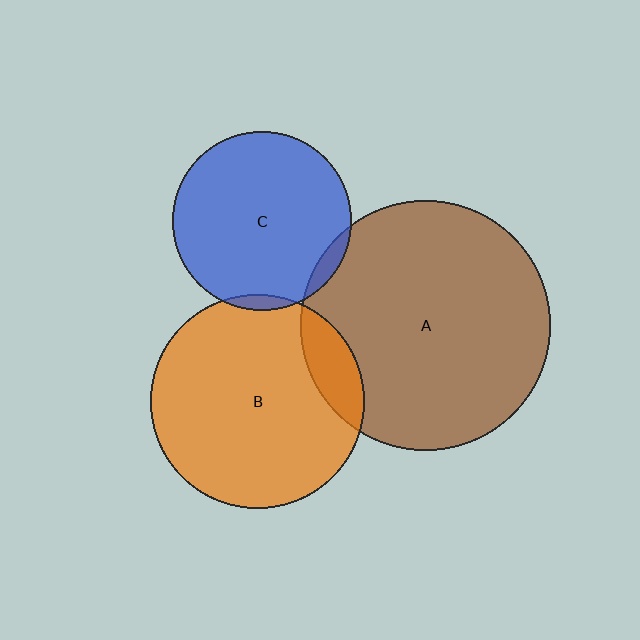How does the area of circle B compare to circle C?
Approximately 1.4 times.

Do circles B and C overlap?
Yes.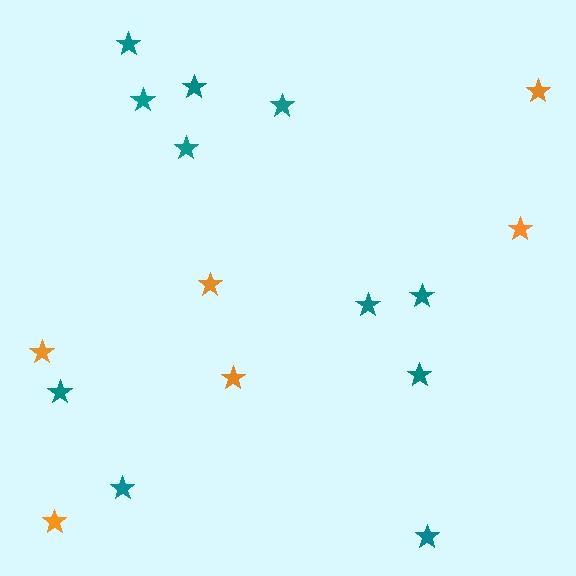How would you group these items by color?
There are 2 groups: one group of orange stars (6) and one group of teal stars (11).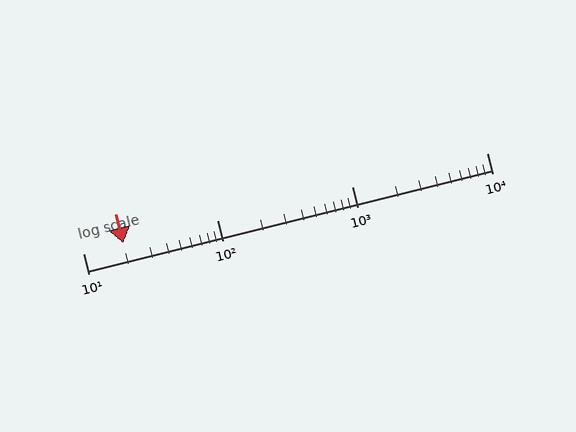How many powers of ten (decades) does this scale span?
The scale spans 3 decades, from 10 to 10000.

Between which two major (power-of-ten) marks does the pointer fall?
The pointer is between 10 and 100.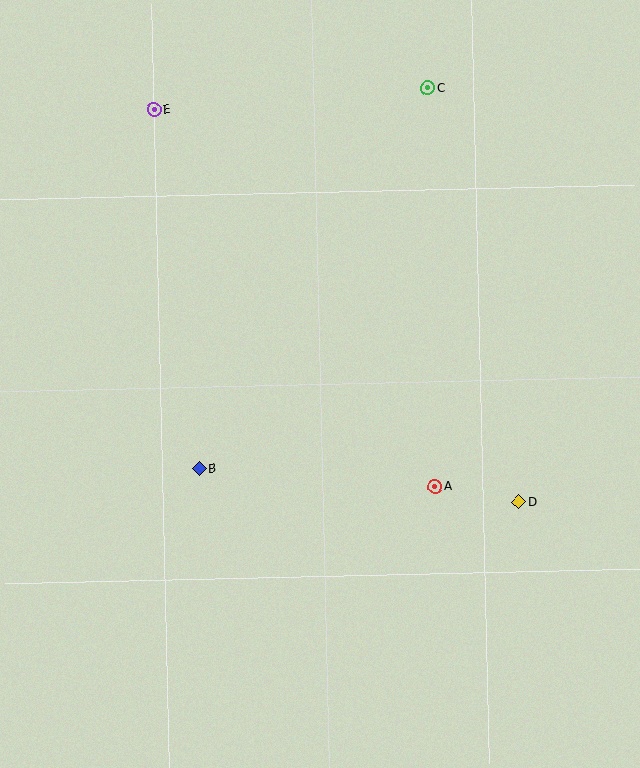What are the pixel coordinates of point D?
Point D is at (519, 502).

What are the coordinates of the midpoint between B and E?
The midpoint between B and E is at (177, 289).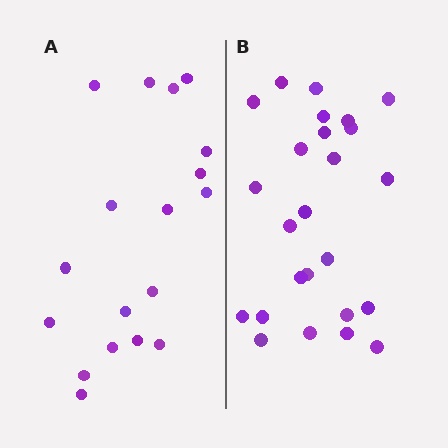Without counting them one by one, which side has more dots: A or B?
Region B (the right region) has more dots.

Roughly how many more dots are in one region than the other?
Region B has roughly 8 or so more dots than region A.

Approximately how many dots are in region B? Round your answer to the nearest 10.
About 20 dots. (The exact count is 25, which rounds to 20.)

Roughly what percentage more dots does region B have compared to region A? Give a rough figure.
About 40% more.